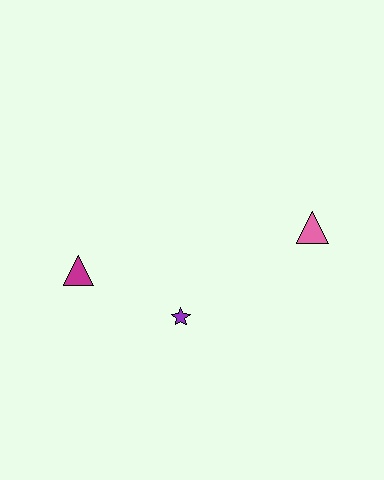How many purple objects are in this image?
There is 1 purple object.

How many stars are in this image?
There is 1 star.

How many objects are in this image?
There are 3 objects.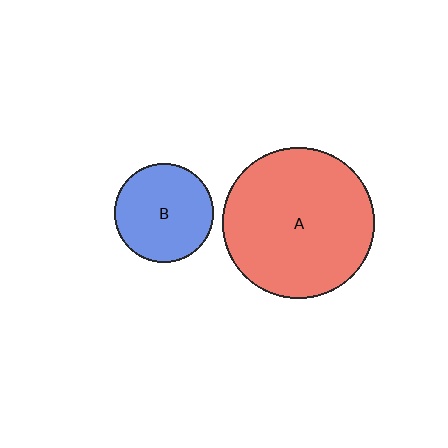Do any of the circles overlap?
No, none of the circles overlap.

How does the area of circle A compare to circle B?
Approximately 2.3 times.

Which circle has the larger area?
Circle A (red).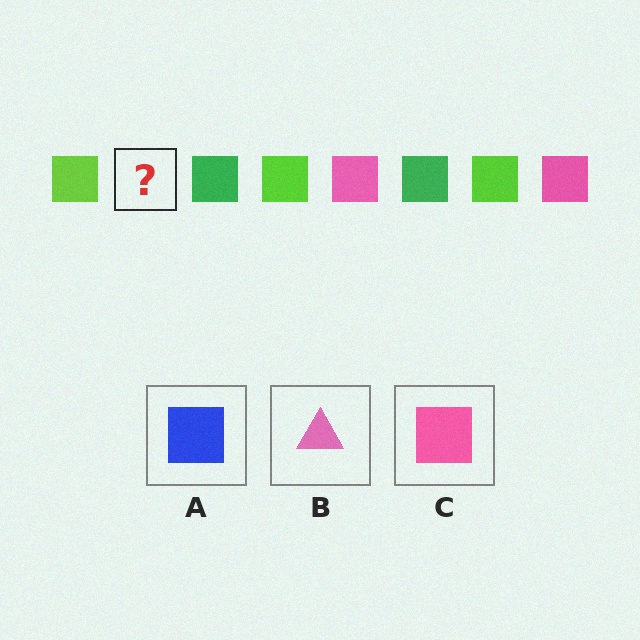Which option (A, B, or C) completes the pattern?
C.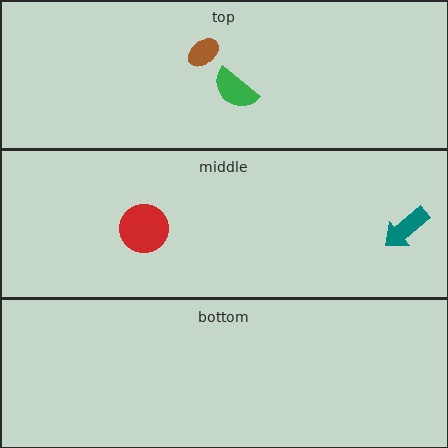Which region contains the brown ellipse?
The top region.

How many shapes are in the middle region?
2.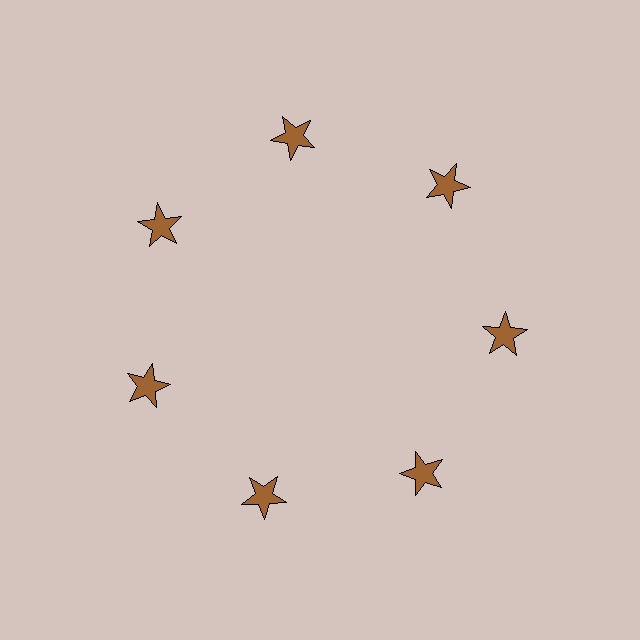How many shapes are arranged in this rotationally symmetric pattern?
There are 7 shapes, arranged in 7 groups of 1.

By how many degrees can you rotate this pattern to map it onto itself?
The pattern maps onto itself every 51 degrees of rotation.